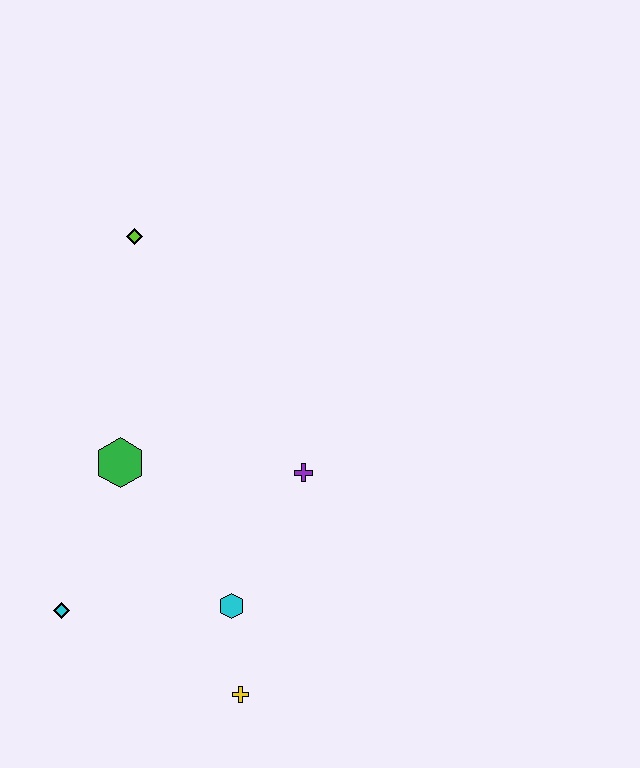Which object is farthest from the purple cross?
The lime diamond is farthest from the purple cross.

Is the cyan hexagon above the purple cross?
No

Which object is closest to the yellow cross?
The cyan hexagon is closest to the yellow cross.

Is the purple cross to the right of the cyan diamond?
Yes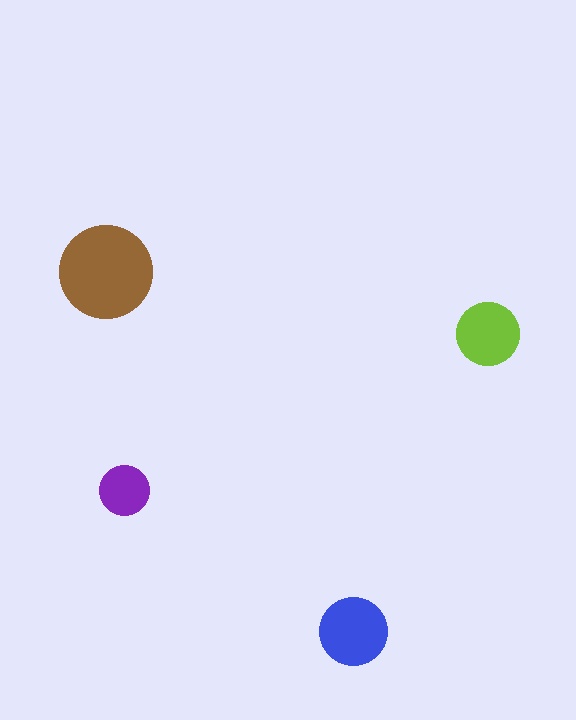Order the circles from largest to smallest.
the brown one, the blue one, the lime one, the purple one.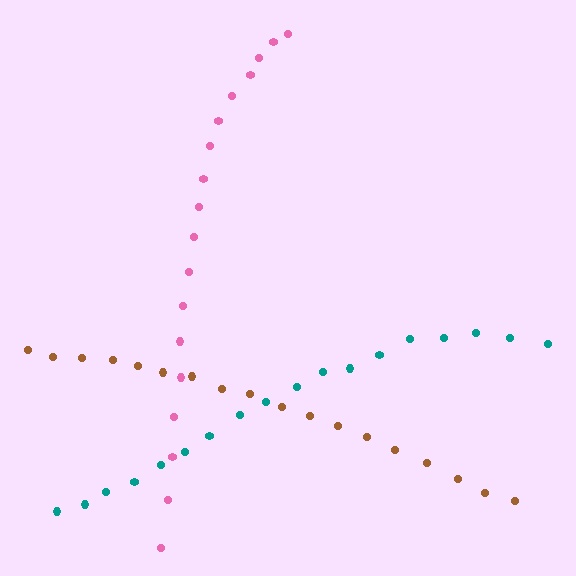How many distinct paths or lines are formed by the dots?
There are 3 distinct paths.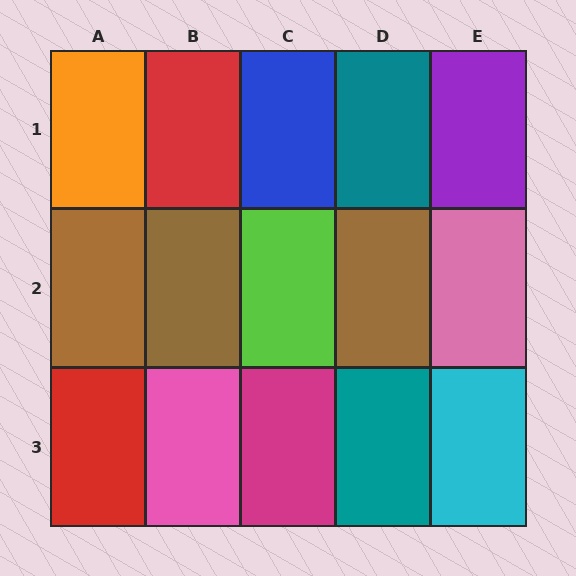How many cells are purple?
1 cell is purple.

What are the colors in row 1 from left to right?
Orange, red, blue, teal, purple.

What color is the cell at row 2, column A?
Brown.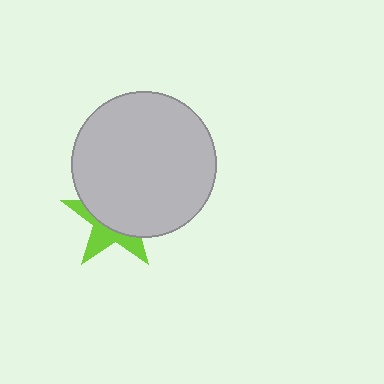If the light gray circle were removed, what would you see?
You would see the complete lime star.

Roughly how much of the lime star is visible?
A small part of it is visible (roughly 38%).